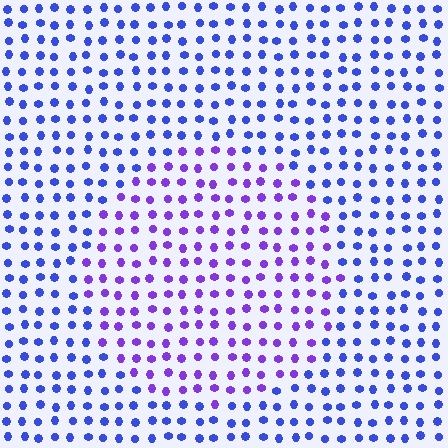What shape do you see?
I see a circle.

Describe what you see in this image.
The image is filled with small blue elements in a uniform arrangement. A circle-shaped region is visible where the elements are tinted to a slightly different hue, forming a subtle color boundary.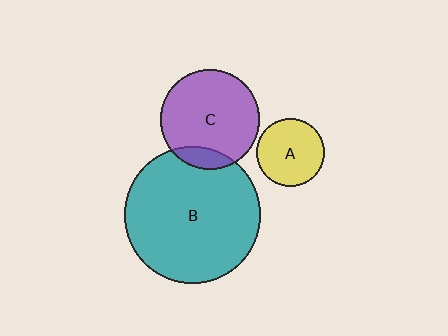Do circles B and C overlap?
Yes.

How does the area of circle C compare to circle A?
Approximately 2.2 times.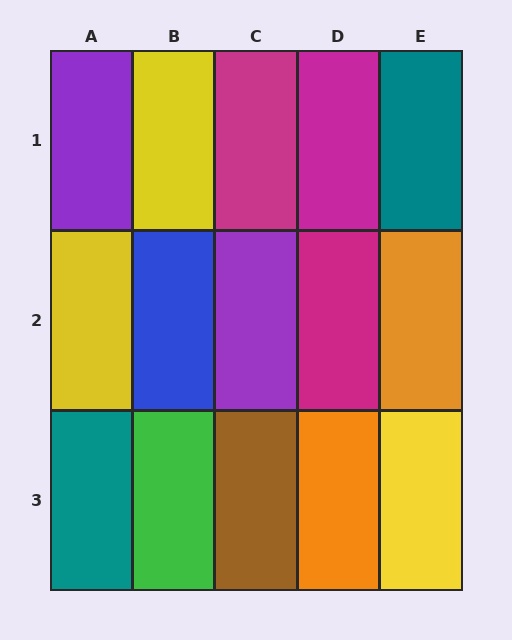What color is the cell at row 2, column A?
Yellow.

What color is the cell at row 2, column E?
Orange.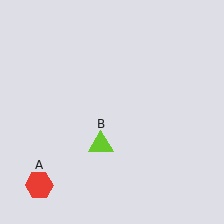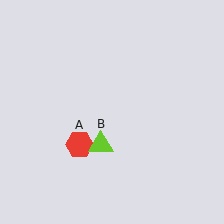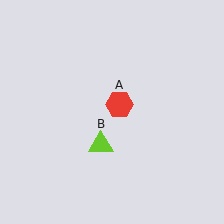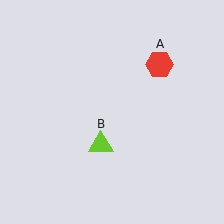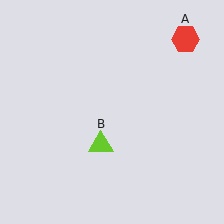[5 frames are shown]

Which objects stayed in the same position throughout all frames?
Lime triangle (object B) remained stationary.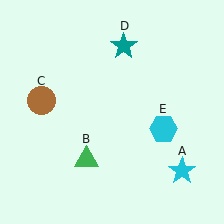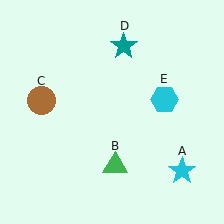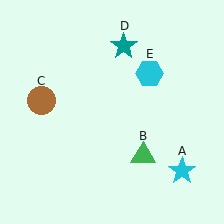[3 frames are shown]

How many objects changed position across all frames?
2 objects changed position: green triangle (object B), cyan hexagon (object E).